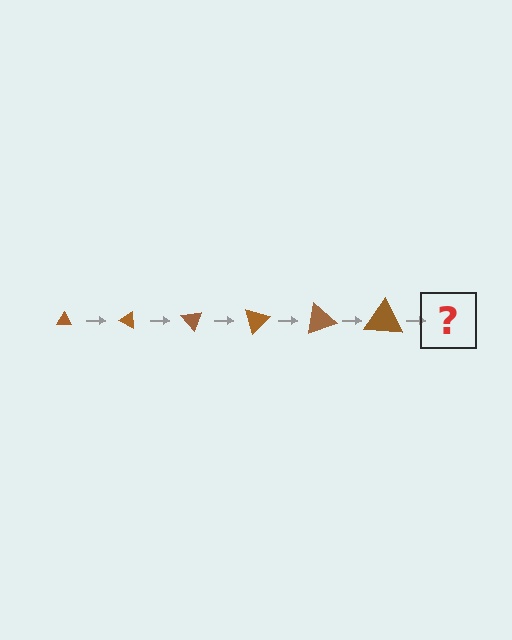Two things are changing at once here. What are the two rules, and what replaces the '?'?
The two rules are that the triangle grows larger each step and it rotates 25 degrees each step. The '?' should be a triangle, larger than the previous one and rotated 150 degrees from the start.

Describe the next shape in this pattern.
It should be a triangle, larger than the previous one and rotated 150 degrees from the start.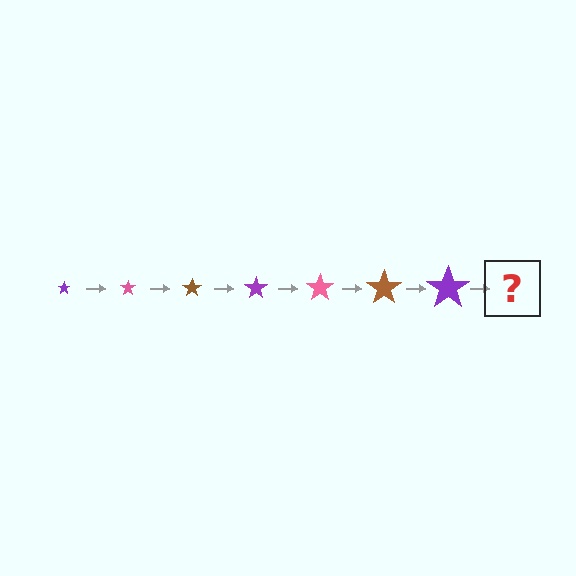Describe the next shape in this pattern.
It should be a pink star, larger than the previous one.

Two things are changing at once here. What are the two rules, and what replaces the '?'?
The two rules are that the star grows larger each step and the color cycles through purple, pink, and brown. The '?' should be a pink star, larger than the previous one.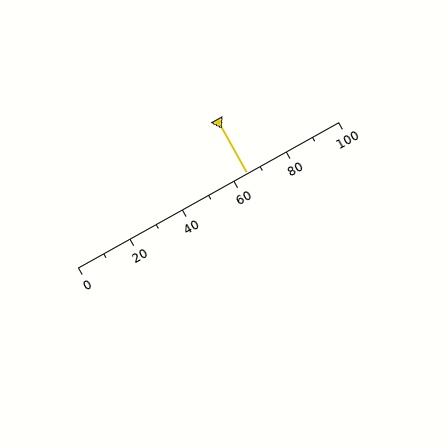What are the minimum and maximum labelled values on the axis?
The axis runs from 0 to 100.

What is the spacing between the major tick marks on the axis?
The major ticks are spaced 20 apart.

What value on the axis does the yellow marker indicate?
The marker indicates approximately 65.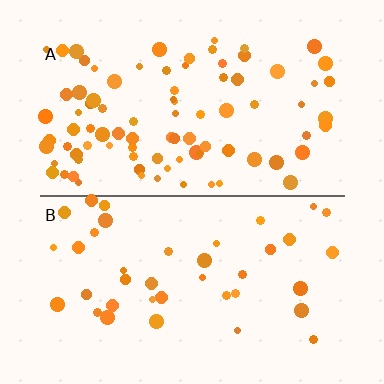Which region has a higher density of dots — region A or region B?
A (the top).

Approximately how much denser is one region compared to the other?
Approximately 2.2× — region A over region B.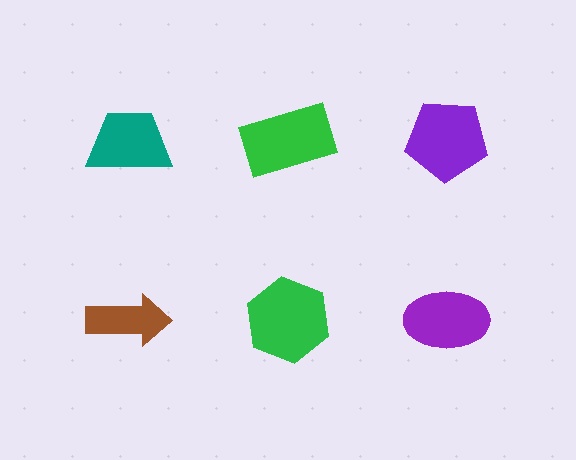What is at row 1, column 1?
A teal trapezoid.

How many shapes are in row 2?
3 shapes.